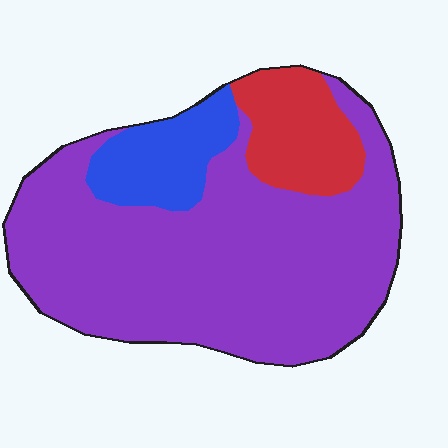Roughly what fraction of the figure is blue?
Blue takes up less than a sixth of the figure.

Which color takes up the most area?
Purple, at roughly 75%.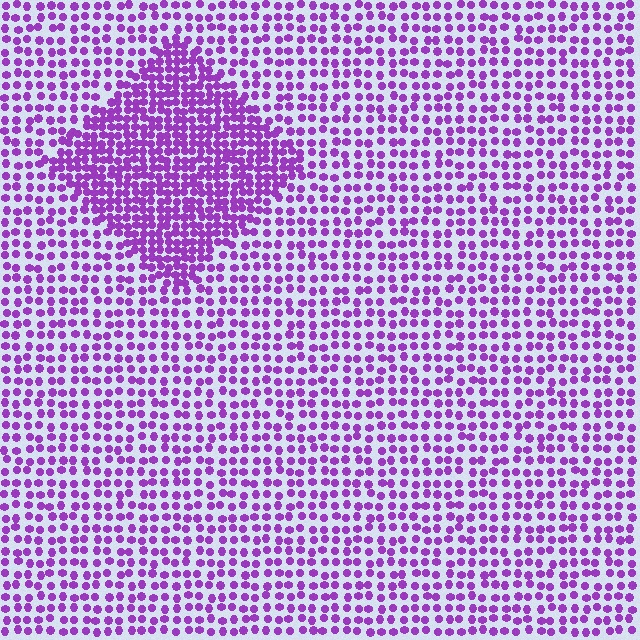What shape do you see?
I see a diamond.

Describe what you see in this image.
The image contains small purple elements arranged at two different densities. A diamond-shaped region is visible where the elements are more densely packed than the surrounding area.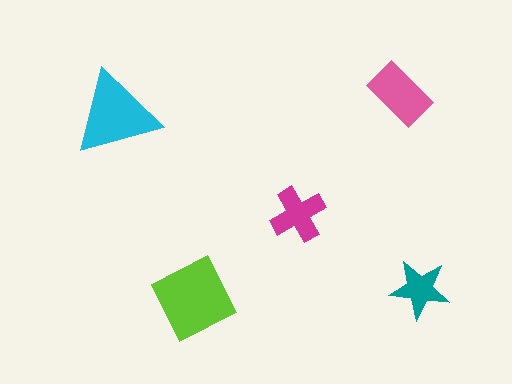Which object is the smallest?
The teal star.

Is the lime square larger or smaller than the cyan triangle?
Larger.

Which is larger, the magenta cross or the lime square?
The lime square.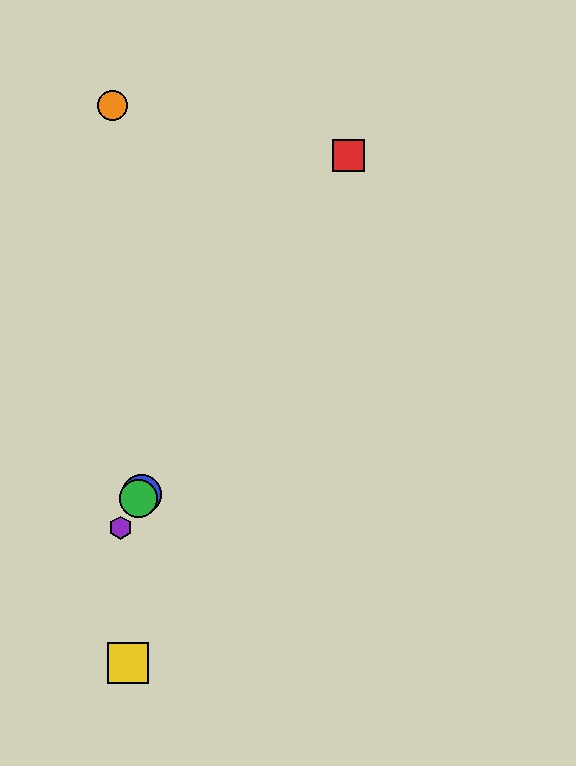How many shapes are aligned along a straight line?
4 shapes (the red square, the blue circle, the green circle, the purple hexagon) are aligned along a straight line.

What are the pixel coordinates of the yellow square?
The yellow square is at (128, 663).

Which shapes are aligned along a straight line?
The red square, the blue circle, the green circle, the purple hexagon are aligned along a straight line.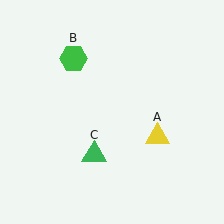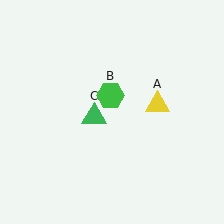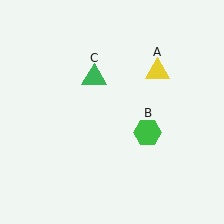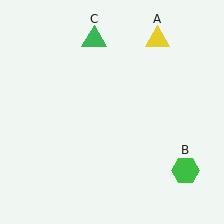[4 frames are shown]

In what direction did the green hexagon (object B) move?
The green hexagon (object B) moved down and to the right.